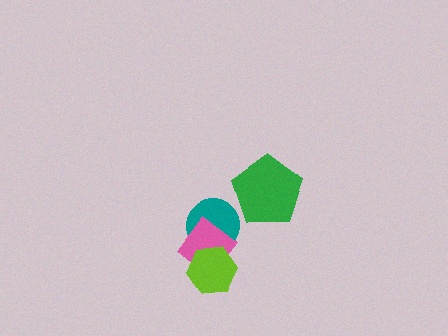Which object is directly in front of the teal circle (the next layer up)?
The pink diamond is directly in front of the teal circle.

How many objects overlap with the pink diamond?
2 objects overlap with the pink diamond.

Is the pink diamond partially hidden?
Yes, it is partially covered by another shape.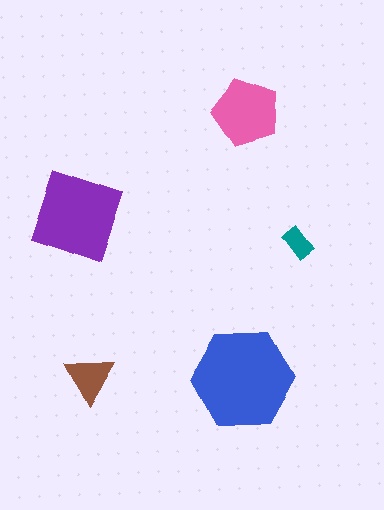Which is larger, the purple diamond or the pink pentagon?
The purple diamond.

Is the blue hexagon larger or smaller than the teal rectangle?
Larger.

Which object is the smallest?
The teal rectangle.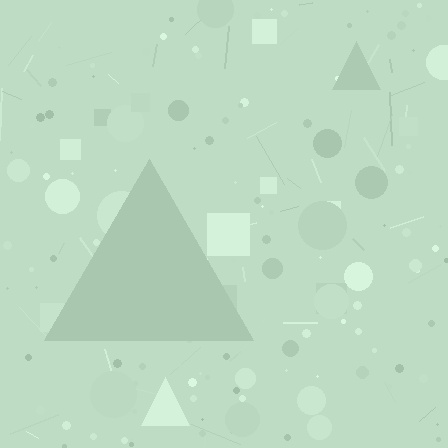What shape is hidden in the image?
A triangle is hidden in the image.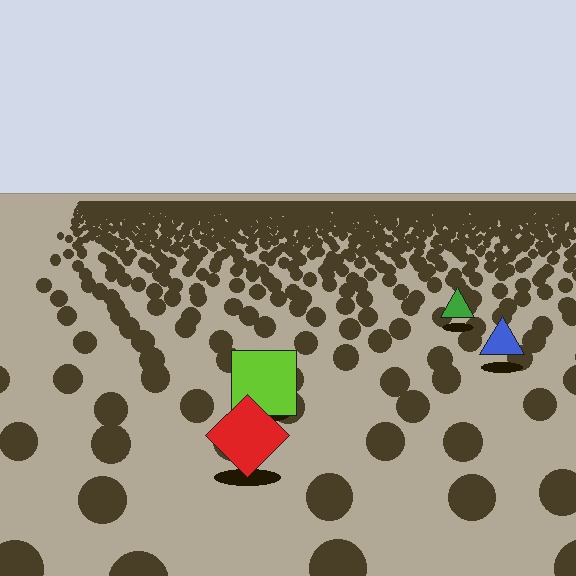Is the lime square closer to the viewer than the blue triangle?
Yes. The lime square is closer — you can tell from the texture gradient: the ground texture is coarser near it.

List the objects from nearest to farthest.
From nearest to farthest: the red diamond, the lime square, the blue triangle, the green triangle.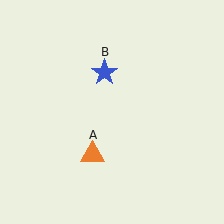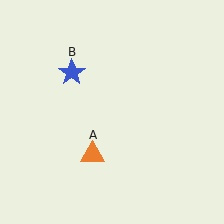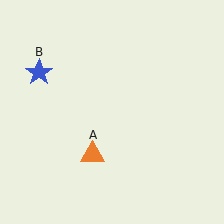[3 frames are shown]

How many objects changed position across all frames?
1 object changed position: blue star (object B).